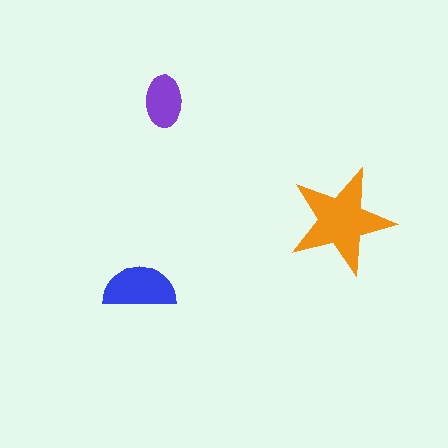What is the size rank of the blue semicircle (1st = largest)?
2nd.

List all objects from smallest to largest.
The purple ellipse, the blue semicircle, the orange star.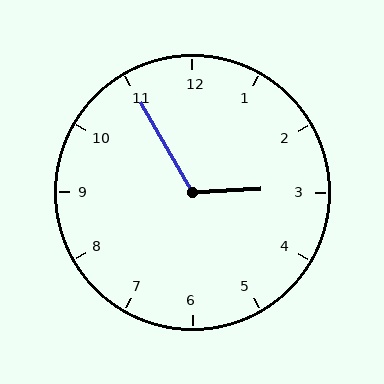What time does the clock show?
2:55.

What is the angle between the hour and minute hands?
Approximately 118 degrees.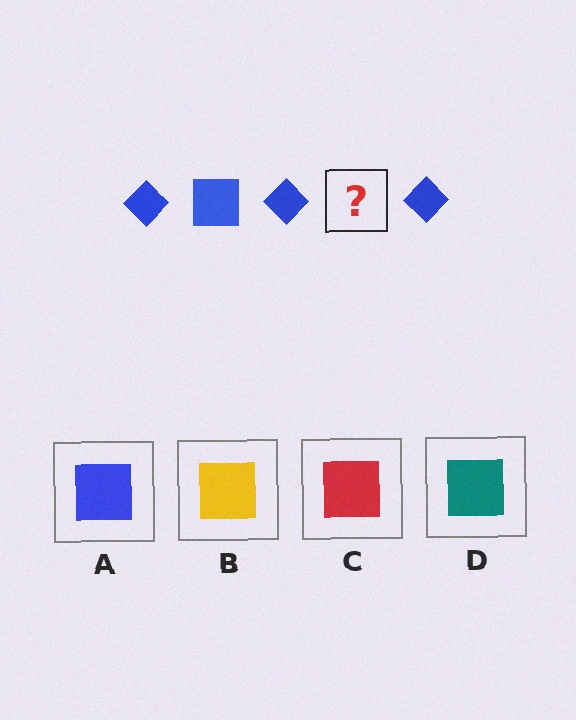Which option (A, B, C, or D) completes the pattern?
A.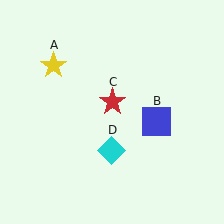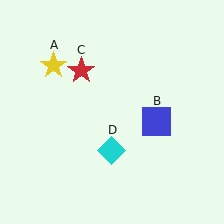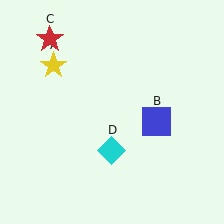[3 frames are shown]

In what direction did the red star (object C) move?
The red star (object C) moved up and to the left.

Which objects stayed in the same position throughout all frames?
Yellow star (object A) and blue square (object B) and cyan diamond (object D) remained stationary.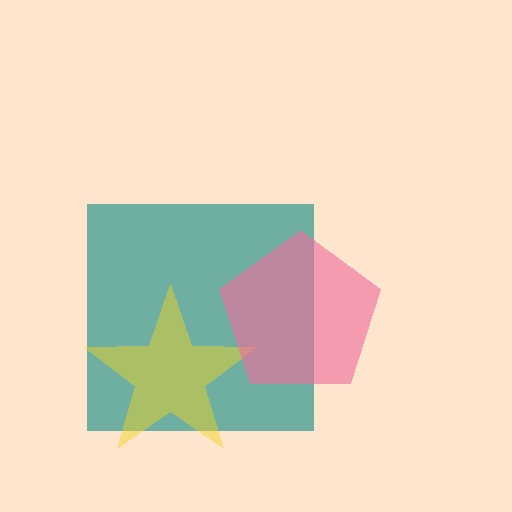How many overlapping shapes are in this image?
There are 3 overlapping shapes in the image.